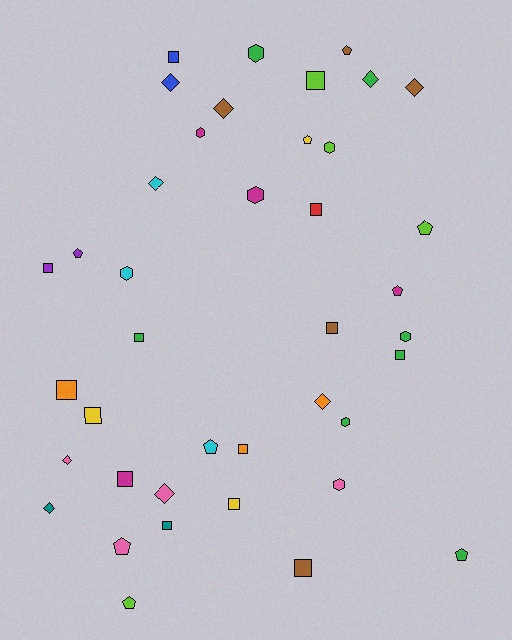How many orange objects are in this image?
There are 3 orange objects.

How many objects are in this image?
There are 40 objects.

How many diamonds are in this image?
There are 9 diamonds.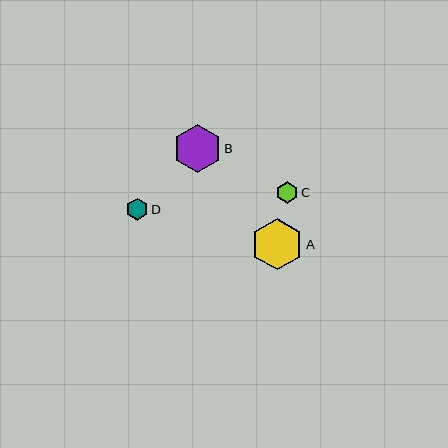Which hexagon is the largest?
Hexagon A is the largest with a size of approximately 52 pixels.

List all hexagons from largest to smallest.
From largest to smallest: A, B, D, C.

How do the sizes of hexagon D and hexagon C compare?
Hexagon D and hexagon C are approximately the same size.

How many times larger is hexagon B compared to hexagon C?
Hexagon B is approximately 2.3 times the size of hexagon C.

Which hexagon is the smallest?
Hexagon C is the smallest with a size of approximately 21 pixels.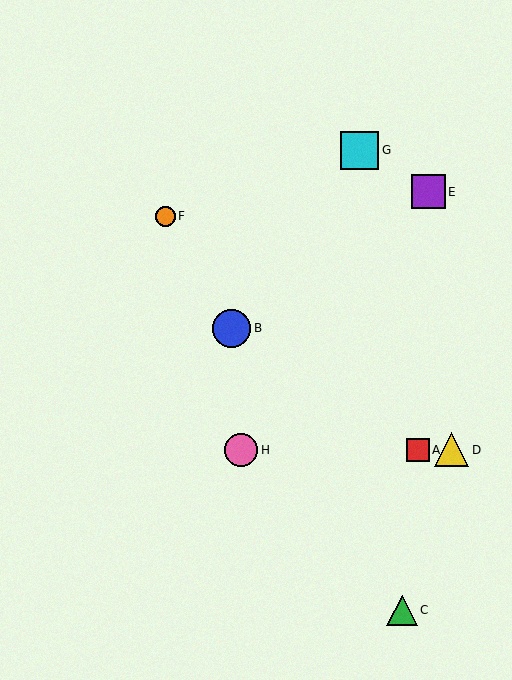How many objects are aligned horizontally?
3 objects (A, D, H) are aligned horizontally.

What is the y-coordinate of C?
Object C is at y≈610.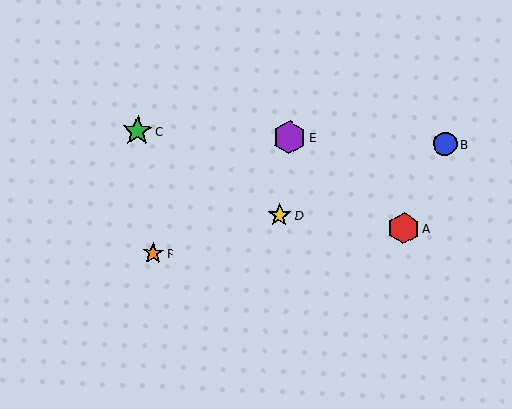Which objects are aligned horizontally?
Objects B, C, E are aligned horizontally.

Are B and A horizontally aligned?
No, B is at y≈144 and A is at y≈228.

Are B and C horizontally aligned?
Yes, both are at y≈144.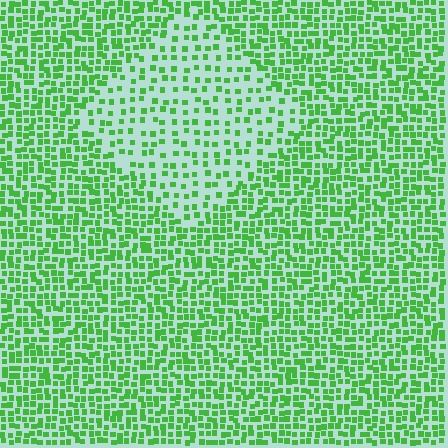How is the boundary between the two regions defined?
The boundary is defined by a change in element density (approximately 2.1x ratio). All elements are the same color, size, and shape.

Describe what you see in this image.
The image contains small green elements arranged at two different densities. A diamond-shaped region is visible where the elements are less densely packed than the surrounding area.